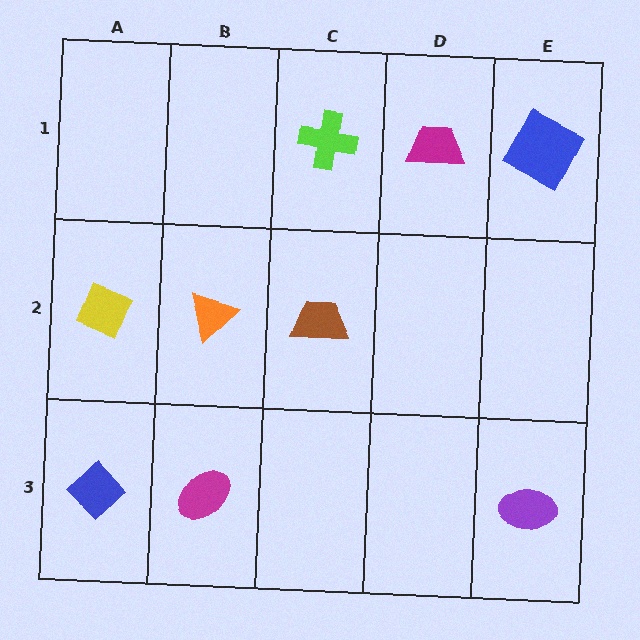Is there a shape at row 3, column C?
No, that cell is empty.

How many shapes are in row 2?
3 shapes.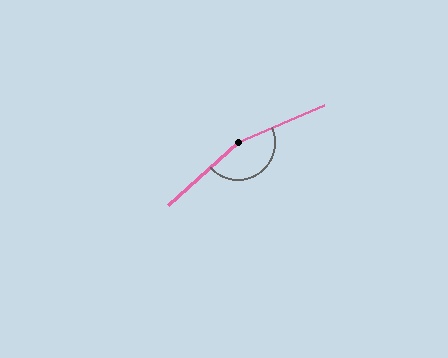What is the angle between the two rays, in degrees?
Approximately 161 degrees.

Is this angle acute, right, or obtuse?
It is obtuse.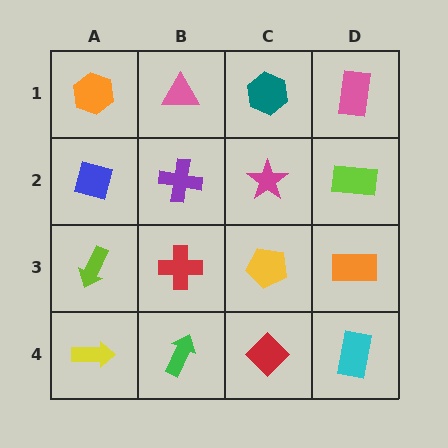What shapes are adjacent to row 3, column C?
A magenta star (row 2, column C), a red diamond (row 4, column C), a red cross (row 3, column B), an orange rectangle (row 3, column D).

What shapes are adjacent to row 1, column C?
A magenta star (row 2, column C), a pink triangle (row 1, column B), a pink rectangle (row 1, column D).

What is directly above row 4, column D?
An orange rectangle.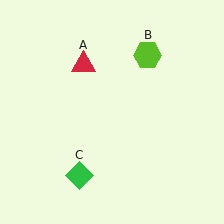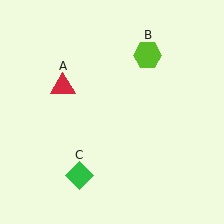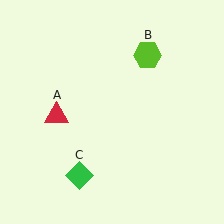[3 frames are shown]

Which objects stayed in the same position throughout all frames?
Lime hexagon (object B) and green diamond (object C) remained stationary.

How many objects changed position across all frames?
1 object changed position: red triangle (object A).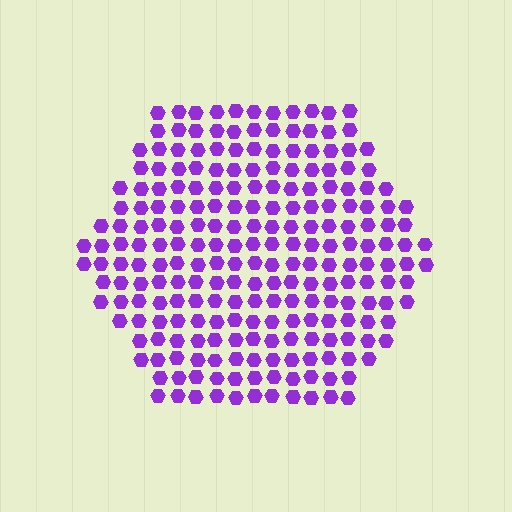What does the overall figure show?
The overall figure shows a hexagon.